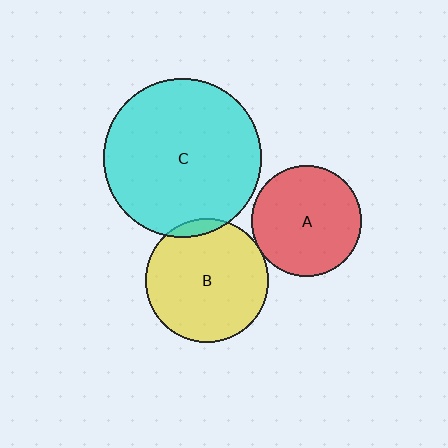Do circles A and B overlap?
Yes.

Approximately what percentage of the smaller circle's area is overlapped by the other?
Approximately 5%.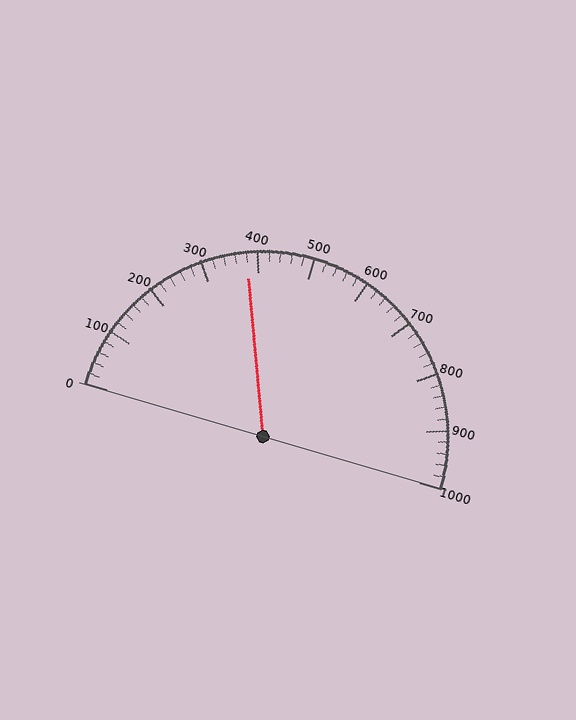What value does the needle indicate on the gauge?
The needle indicates approximately 380.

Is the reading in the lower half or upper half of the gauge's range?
The reading is in the lower half of the range (0 to 1000).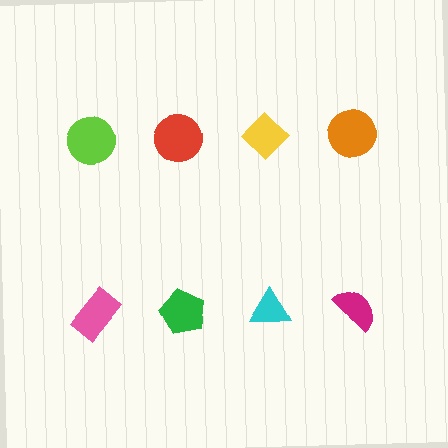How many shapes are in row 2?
4 shapes.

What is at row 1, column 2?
A red circle.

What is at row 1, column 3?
A yellow diamond.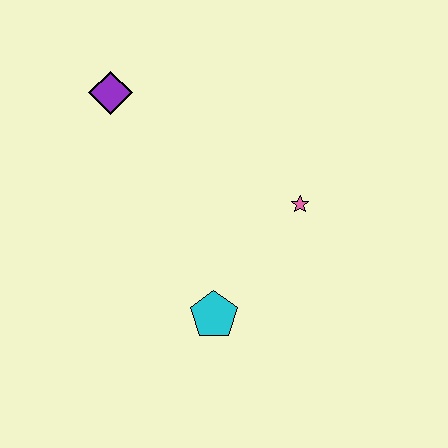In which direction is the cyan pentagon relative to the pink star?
The cyan pentagon is below the pink star.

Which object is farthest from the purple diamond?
The cyan pentagon is farthest from the purple diamond.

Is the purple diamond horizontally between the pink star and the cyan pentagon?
No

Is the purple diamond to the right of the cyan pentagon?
No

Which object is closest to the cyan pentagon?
The pink star is closest to the cyan pentagon.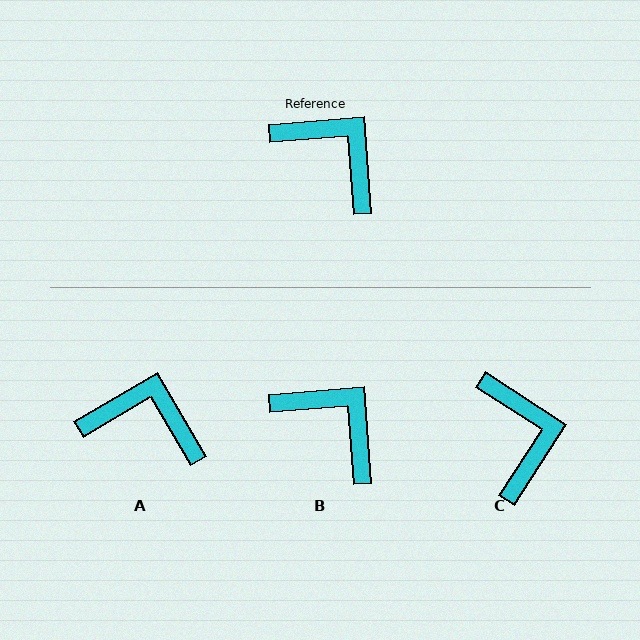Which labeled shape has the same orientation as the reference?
B.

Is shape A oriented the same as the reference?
No, it is off by about 26 degrees.